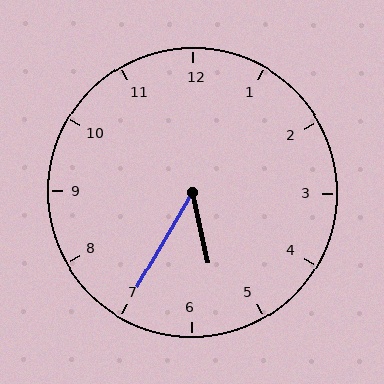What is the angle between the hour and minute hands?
Approximately 42 degrees.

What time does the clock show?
5:35.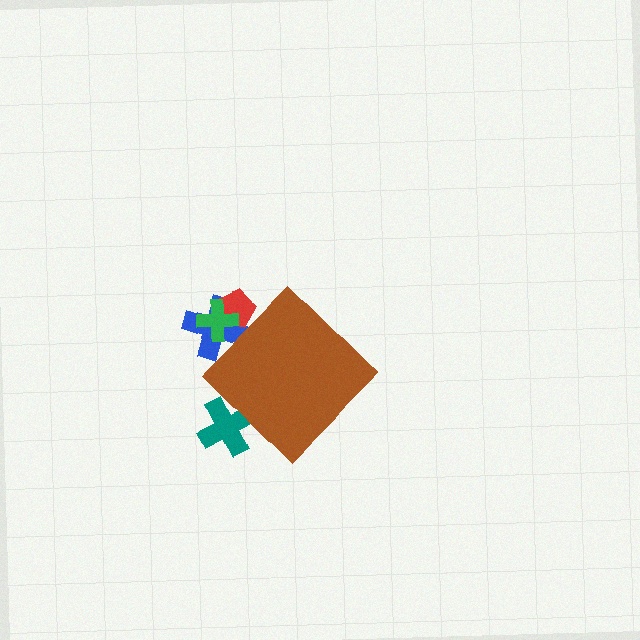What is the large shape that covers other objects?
A brown diamond.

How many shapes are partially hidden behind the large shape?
4 shapes are partially hidden.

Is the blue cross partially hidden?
Yes, the blue cross is partially hidden behind the brown diamond.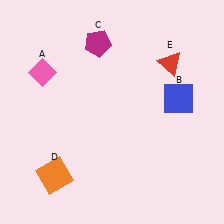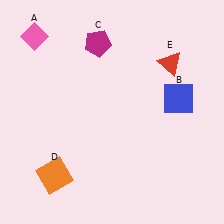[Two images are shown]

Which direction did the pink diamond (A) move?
The pink diamond (A) moved up.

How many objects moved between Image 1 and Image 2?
1 object moved between the two images.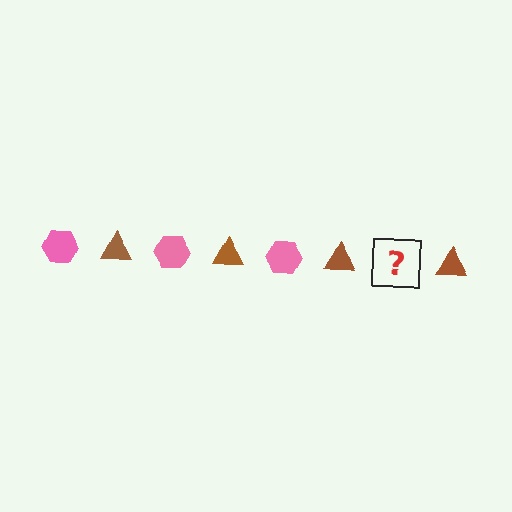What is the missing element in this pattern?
The missing element is a pink hexagon.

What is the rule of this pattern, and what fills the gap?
The rule is that the pattern alternates between pink hexagon and brown triangle. The gap should be filled with a pink hexagon.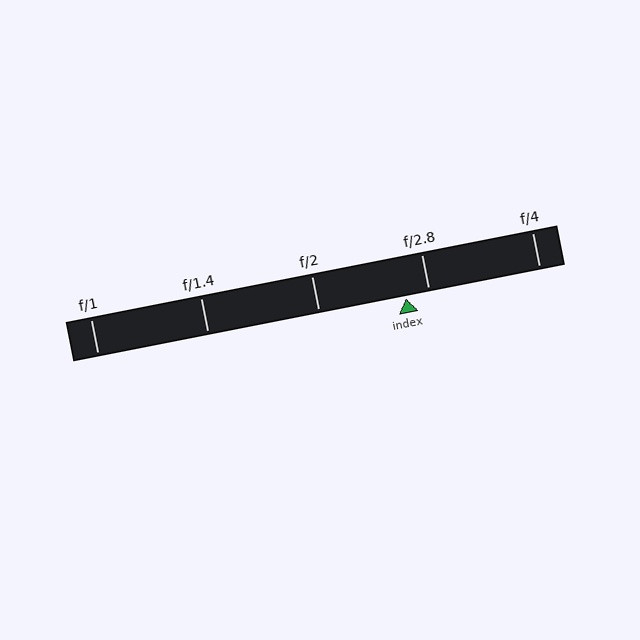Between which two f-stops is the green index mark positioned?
The index mark is between f/2 and f/2.8.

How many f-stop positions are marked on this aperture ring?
There are 5 f-stop positions marked.